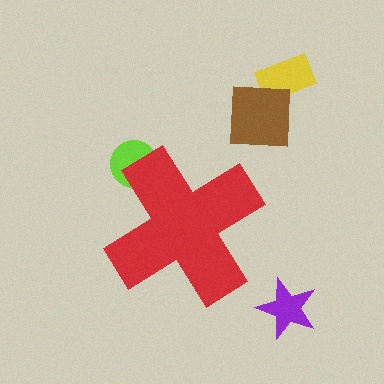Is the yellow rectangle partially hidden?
No, the yellow rectangle is fully visible.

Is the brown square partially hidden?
No, the brown square is fully visible.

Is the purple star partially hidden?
No, the purple star is fully visible.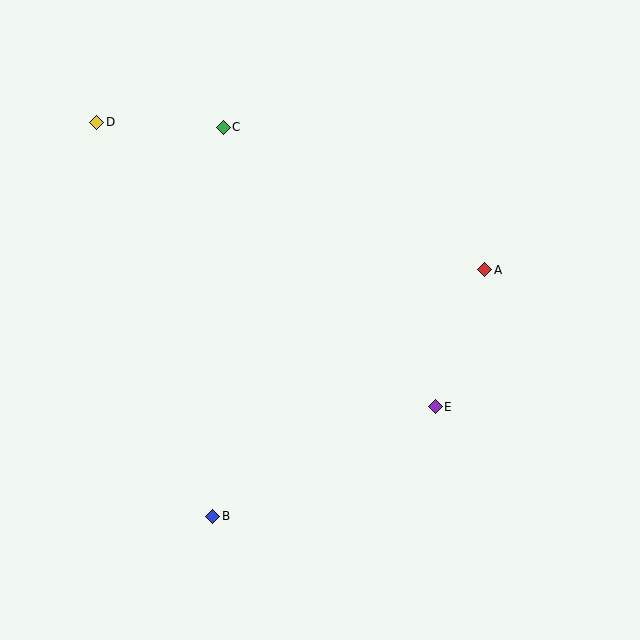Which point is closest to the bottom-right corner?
Point E is closest to the bottom-right corner.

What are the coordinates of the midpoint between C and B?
The midpoint between C and B is at (218, 322).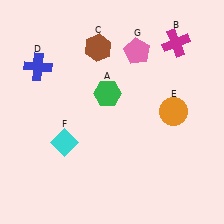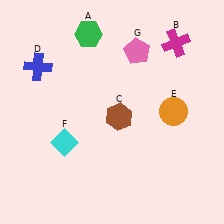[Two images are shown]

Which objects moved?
The objects that moved are: the green hexagon (A), the brown hexagon (C).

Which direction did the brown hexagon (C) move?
The brown hexagon (C) moved down.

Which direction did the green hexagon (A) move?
The green hexagon (A) moved up.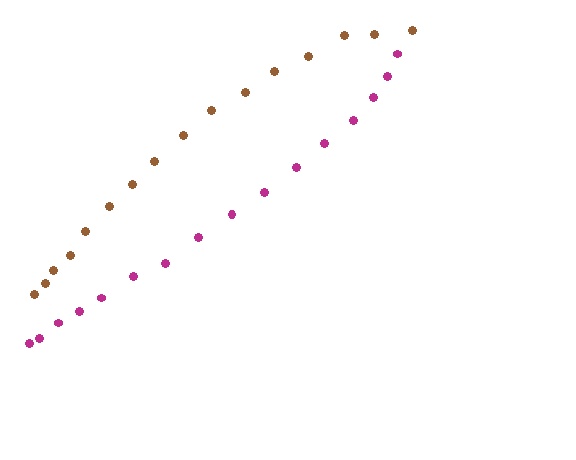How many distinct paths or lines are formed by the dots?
There are 2 distinct paths.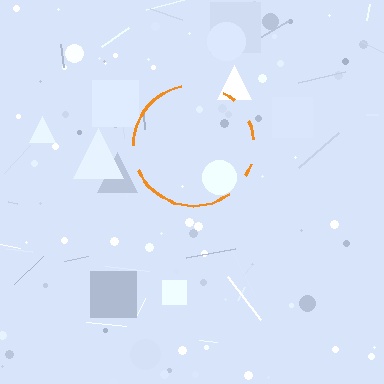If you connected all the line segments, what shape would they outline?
They would outline a circle.